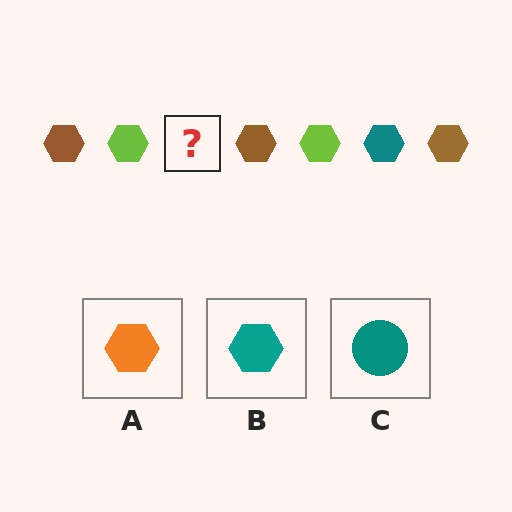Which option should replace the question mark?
Option B.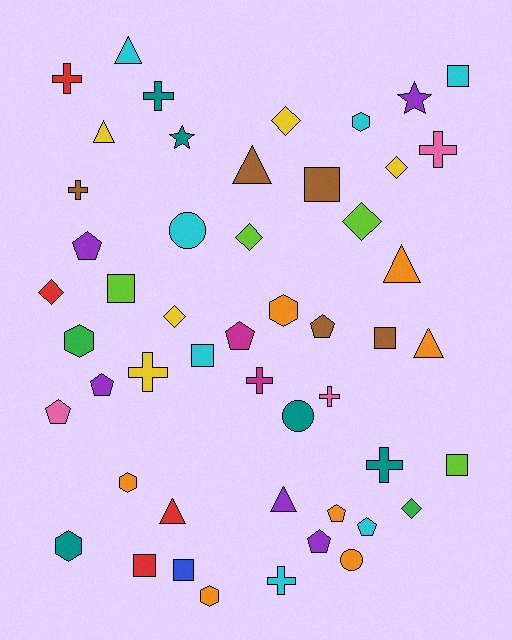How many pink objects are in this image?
There are 3 pink objects.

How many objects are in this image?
There are 50 objects.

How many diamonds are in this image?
There are 7 diamonds.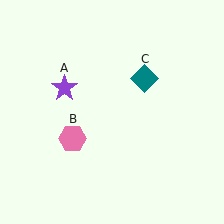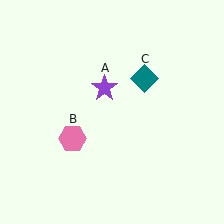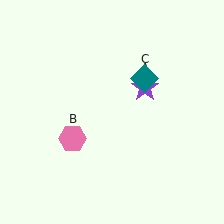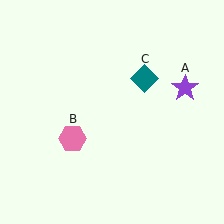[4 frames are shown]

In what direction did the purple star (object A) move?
The purple star (object A) moved right.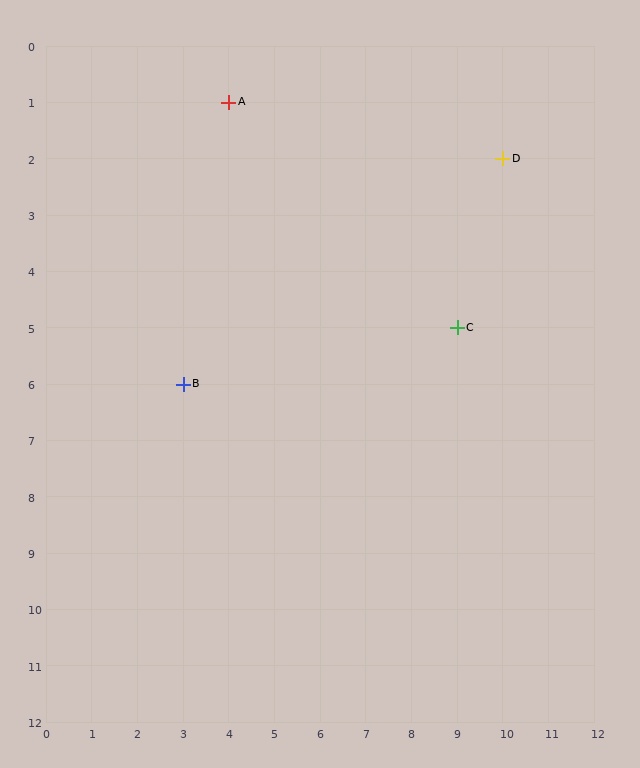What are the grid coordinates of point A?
Point A is at grid coordinates (4, 1).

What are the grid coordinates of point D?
Point D is at grid coordinates (10, 2).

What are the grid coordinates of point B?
Point B is at grid coordinates (3, 6).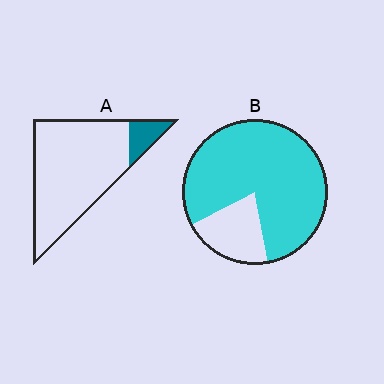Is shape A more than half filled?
No.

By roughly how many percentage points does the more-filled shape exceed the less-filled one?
By roughly 70 percentage points (B over A).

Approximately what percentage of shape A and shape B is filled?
A is approximately 10% and B is approximately 80%.